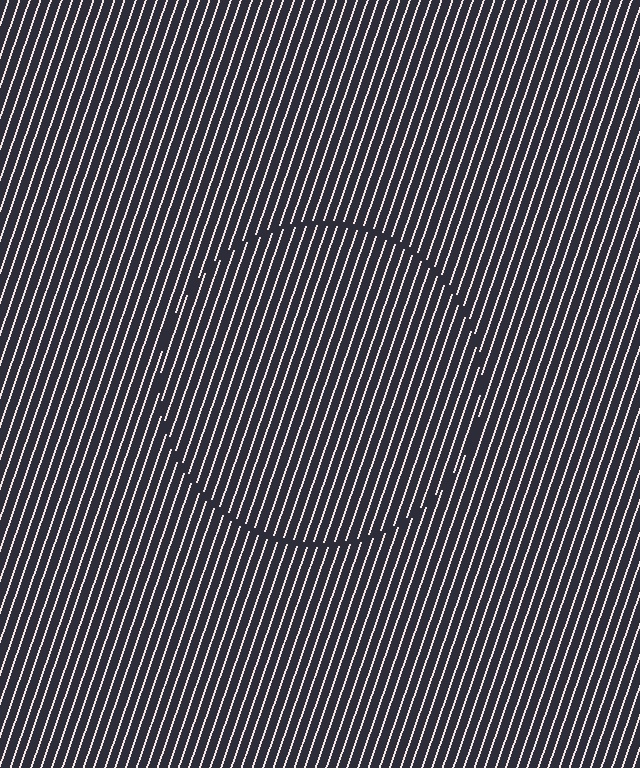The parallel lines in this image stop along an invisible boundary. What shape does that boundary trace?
An illusory circle. The interior of the shape contains the same grating, shifted by half a period — the contour is defined by the phase discontinuity where line-ends from the inner and outer gratings abut.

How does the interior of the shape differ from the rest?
The interior of the shape contains the same grating, shifted by half a period — the contour is defined by the phase discontinuity where line-ends from the inner and outer gratings abut.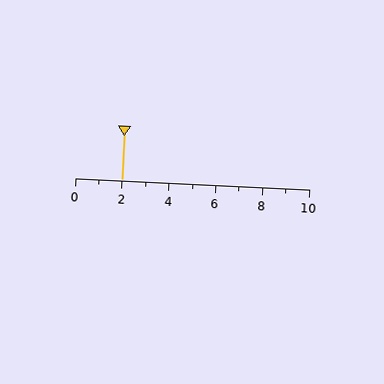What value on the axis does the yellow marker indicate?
The marker indicates approximately 2.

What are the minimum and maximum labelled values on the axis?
The axis runs from 0 to 10.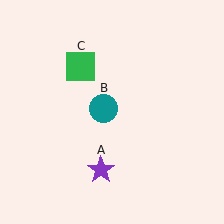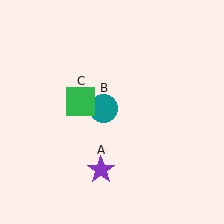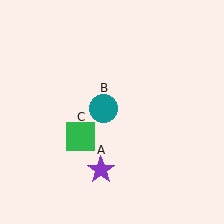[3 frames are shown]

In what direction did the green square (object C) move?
The green square (object C) moved down.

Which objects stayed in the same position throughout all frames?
Purple star (object A) and teal circle (object B) remained stationary.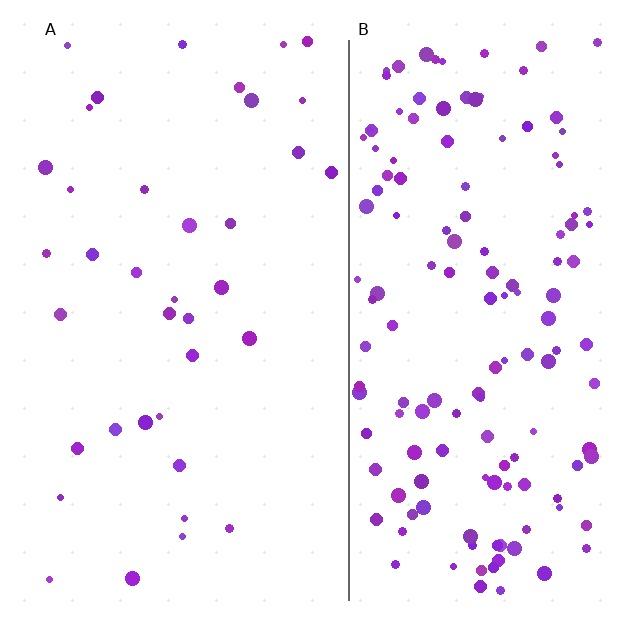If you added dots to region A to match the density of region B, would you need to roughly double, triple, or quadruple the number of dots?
Approximately quadruple.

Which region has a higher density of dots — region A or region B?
B (the right).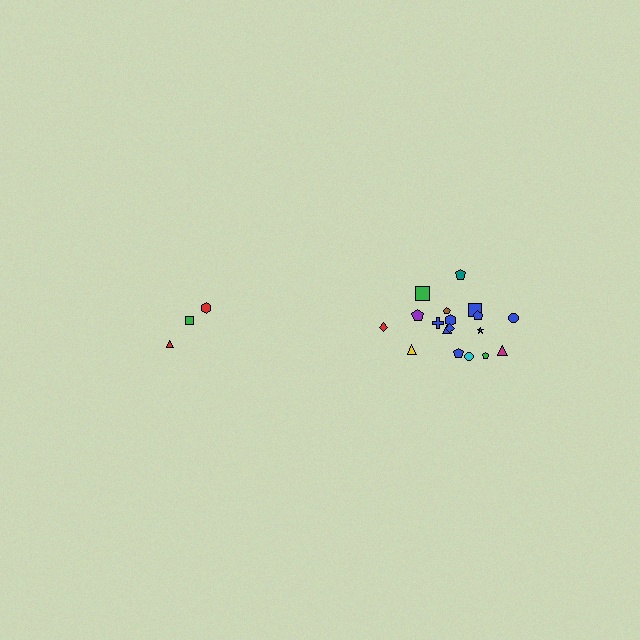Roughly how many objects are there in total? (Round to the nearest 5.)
Roughly 20 objects in total.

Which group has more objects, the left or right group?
The right group.